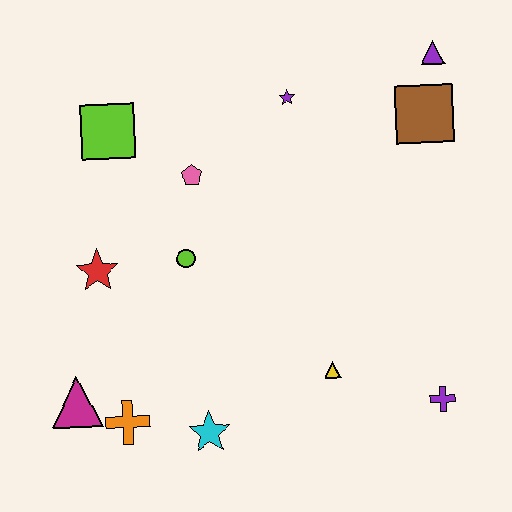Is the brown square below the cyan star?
No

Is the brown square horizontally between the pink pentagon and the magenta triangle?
No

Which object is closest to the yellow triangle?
The purple cross is closest to the yellow triangle.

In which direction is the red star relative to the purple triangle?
The red star is to the left of the purple triangle.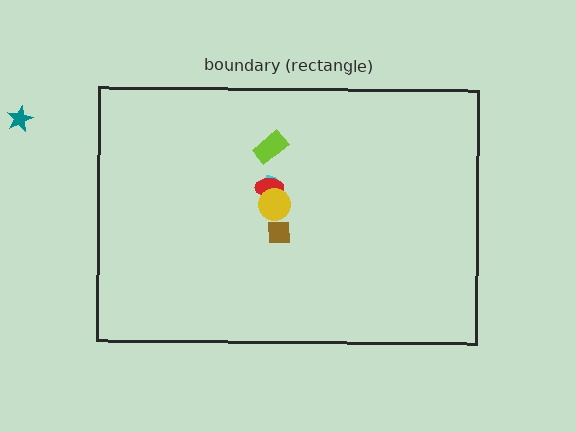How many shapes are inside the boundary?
5 inside, 1 outside.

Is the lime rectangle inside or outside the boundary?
Inside.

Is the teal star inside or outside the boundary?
Outside.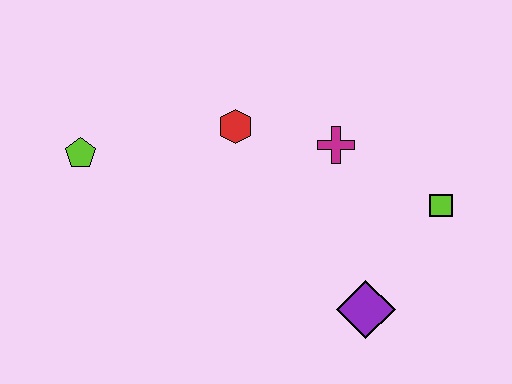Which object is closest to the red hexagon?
The magenta cross is closest to the red hexagon.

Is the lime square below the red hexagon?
Yes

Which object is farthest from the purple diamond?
The lime pentagon is farthest from the purple diamond.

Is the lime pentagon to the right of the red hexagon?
No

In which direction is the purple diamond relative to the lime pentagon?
The purple diamond is to the right of the lime pentagon.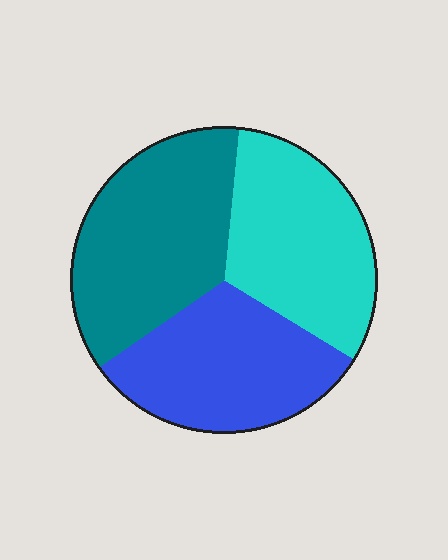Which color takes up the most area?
Teal, at roughly 35%.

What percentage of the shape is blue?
Blue takes up between a quarter and a half of the shape.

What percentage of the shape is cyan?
Cyan covers around 30% of the shape.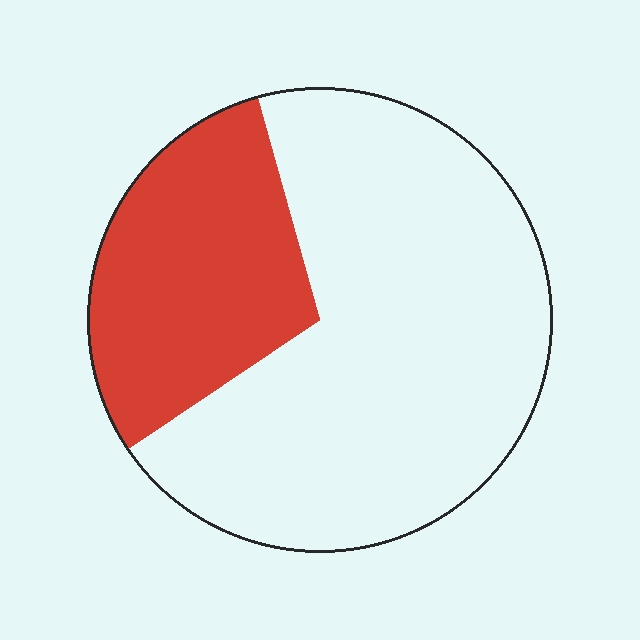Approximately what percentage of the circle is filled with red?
Approximately 30%.